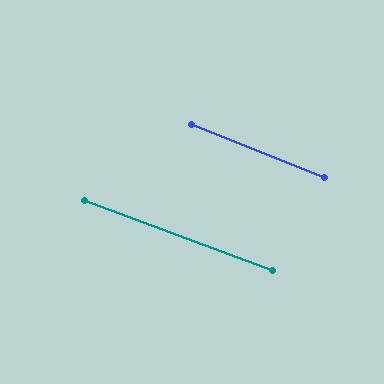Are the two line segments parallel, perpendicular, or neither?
Parallel — their directions differ by only 1.2°.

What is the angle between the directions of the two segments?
Approximately 1 degree.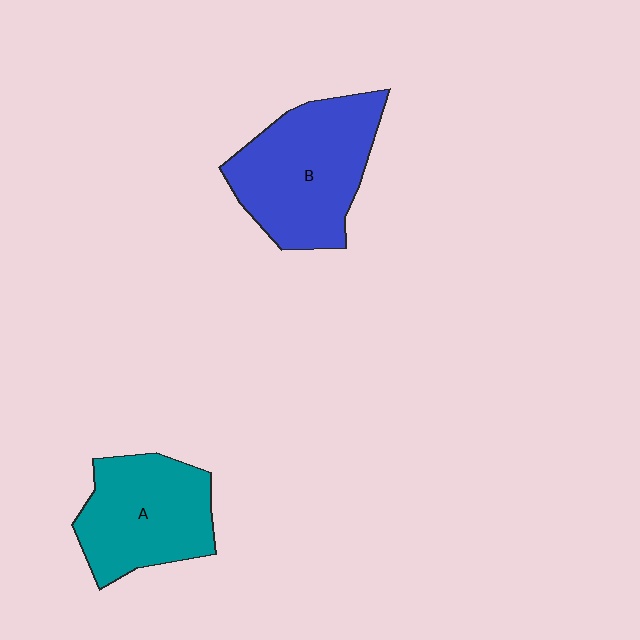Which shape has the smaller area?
Shape A (teal).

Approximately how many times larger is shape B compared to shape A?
Approximately 1.2 times.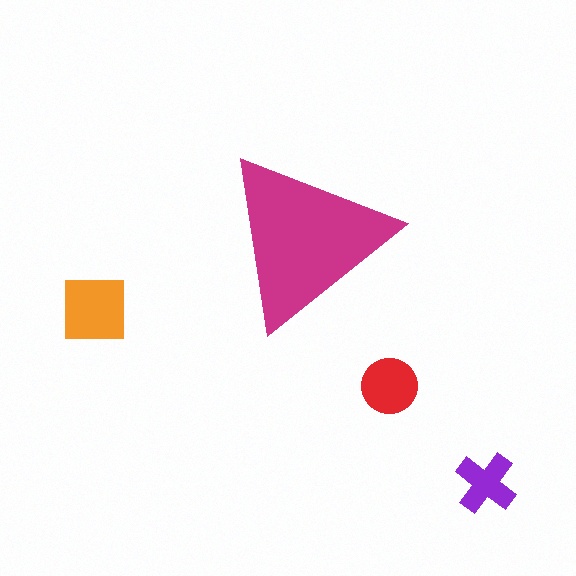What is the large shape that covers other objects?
A magenta triangle.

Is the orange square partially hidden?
No, the orange square is fully visible.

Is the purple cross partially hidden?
No, the purple cross is fully visible.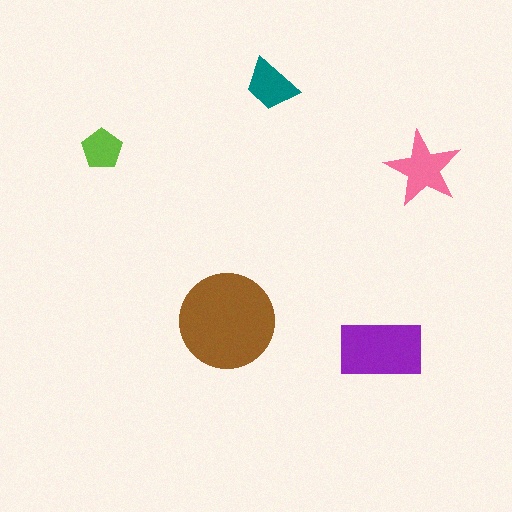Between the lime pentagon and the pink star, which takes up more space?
The pink star.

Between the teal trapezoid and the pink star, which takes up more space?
The pink star.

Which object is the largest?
The brown circle.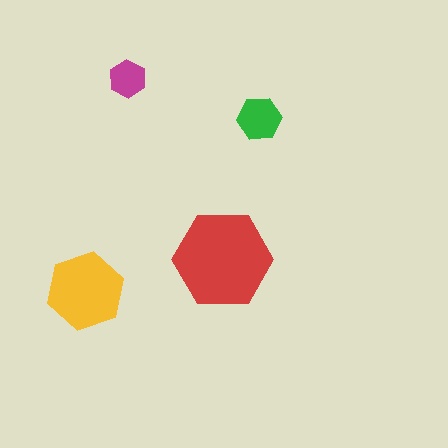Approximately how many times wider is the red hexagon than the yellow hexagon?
About 1.5 times wider.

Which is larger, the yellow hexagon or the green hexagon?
The yellow one.